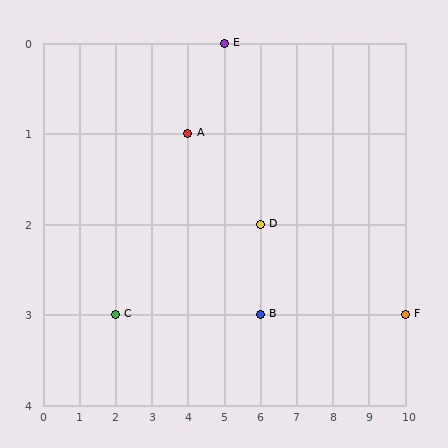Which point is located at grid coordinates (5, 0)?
Point E is at (5, 0).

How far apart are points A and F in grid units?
Points A and F are 6 columns and 2 rows apart (about 6.3 grid units diagonally).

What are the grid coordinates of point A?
Point A is at grid coordinates (4, 1).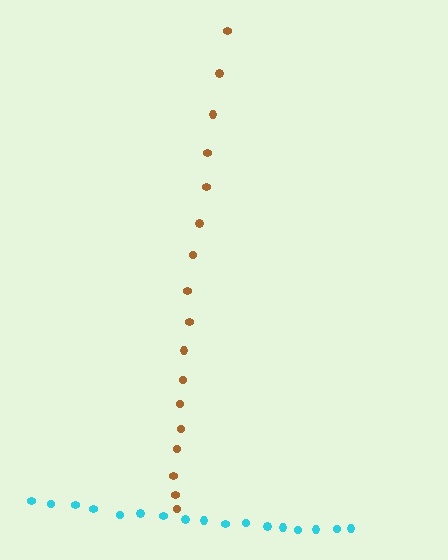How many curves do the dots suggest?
There are 2 distinct paths.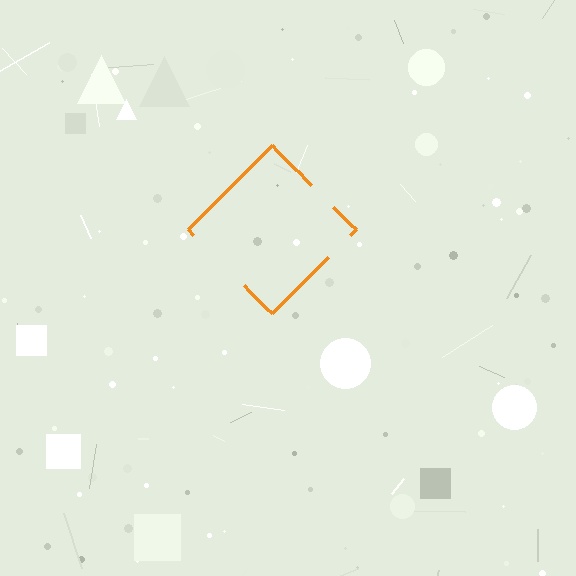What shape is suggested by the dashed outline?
The dashed outline suggests a diamond.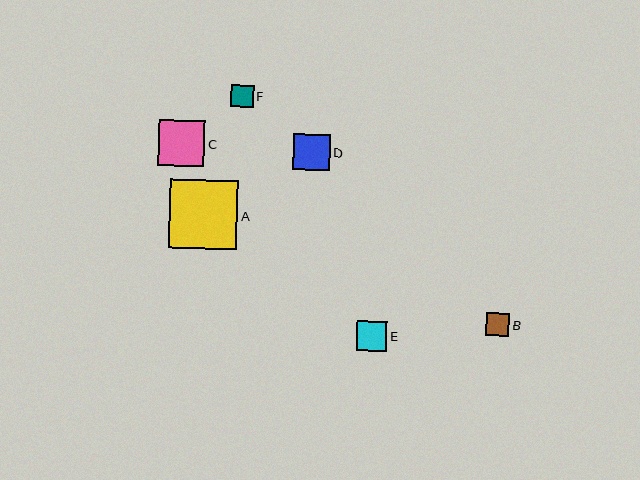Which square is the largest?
Square A is the largest with a size of approximately 69 pixels.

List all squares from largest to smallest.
From largest to smallest: A, C, D, E, B, F.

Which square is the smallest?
Square F is the smallest with a size of approximately 23 pixels.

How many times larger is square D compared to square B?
Square D is approximately 1.6 times the size of square B.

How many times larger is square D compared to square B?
Square D is approximately 1.6 times the size of square B.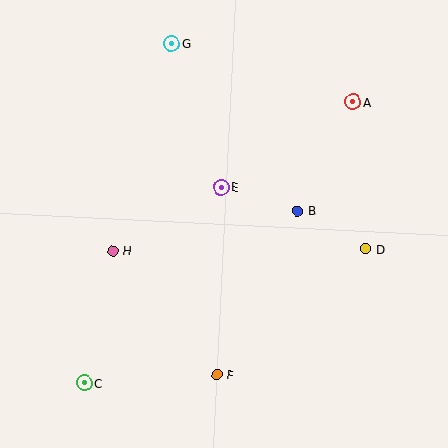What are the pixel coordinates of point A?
Point A is at (353, 102).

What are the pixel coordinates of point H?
Point H is at (113, 251).